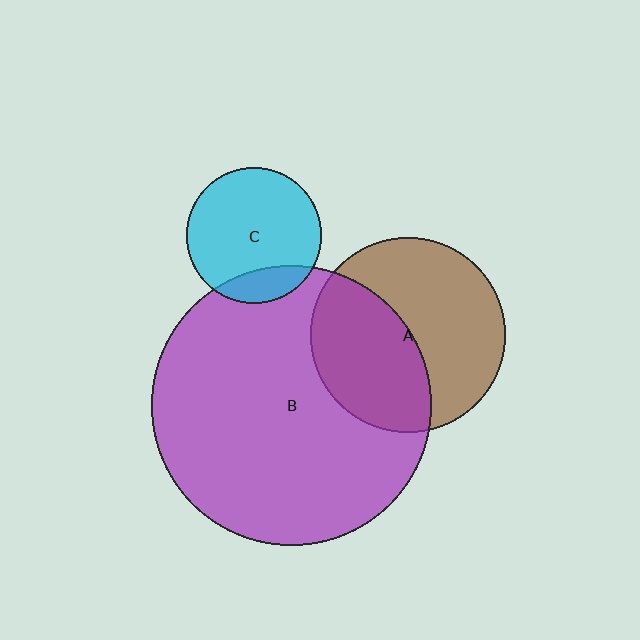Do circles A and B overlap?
Yes.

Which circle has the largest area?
Circle B (purple).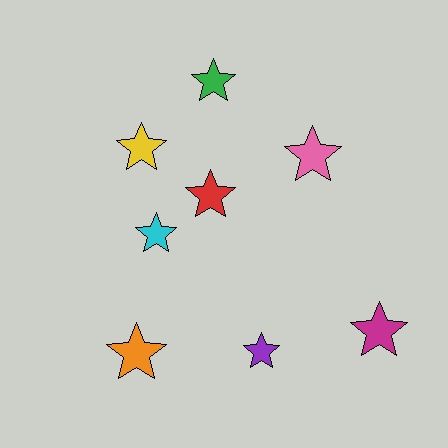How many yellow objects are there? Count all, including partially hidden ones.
There is 1 yellow object.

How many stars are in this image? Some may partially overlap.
There are 8 stars.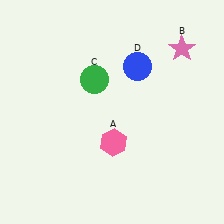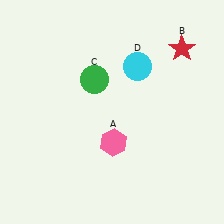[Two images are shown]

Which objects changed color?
B changed from pink to red. D changed from blue to cyan.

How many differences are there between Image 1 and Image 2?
There are 2 differences between the two images.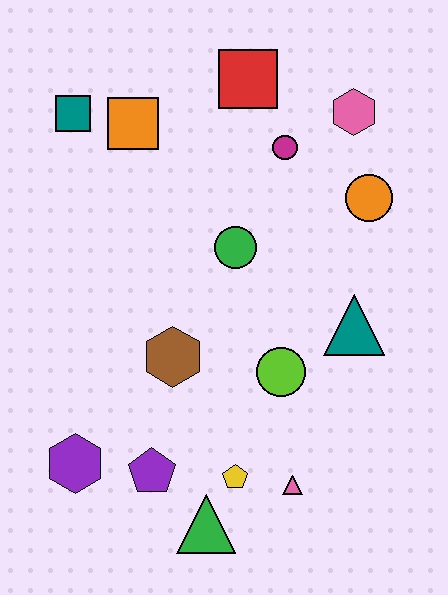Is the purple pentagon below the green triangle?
No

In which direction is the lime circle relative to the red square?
The lime circle is below the red square.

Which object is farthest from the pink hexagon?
The purple hexagon is farthest from the pink hexagon.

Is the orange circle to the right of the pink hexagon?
Yes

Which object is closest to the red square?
The magenta circle is closest to the red square.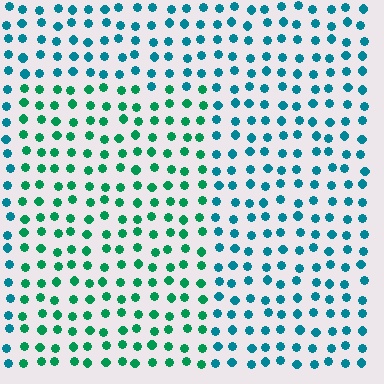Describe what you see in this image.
The image is filled with small teal elements in a uniform arrangement. A rectangle-shaped region is visible where the elements are tinted to a slightly different hue, forming a subtle color boundary.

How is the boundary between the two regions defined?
The boundary is defined purely by a slight shift in hue (about 36 degrees). Spacing, size, and orientation are identical on both sides.